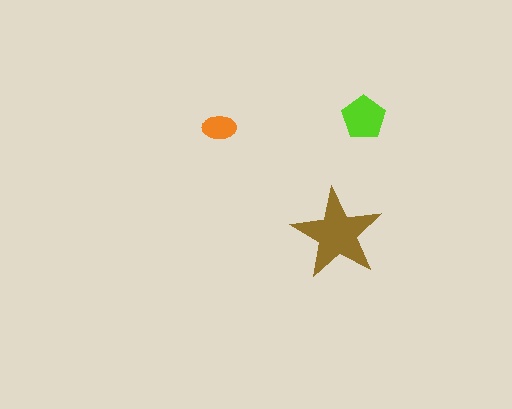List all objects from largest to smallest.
The brown star, the lime pentagon, the orange ellipse.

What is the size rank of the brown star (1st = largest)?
1st.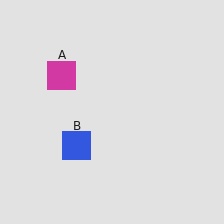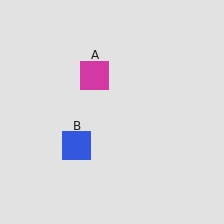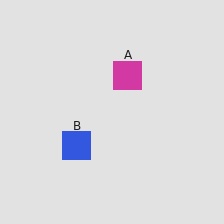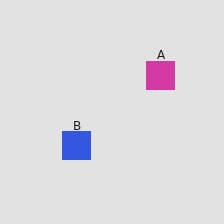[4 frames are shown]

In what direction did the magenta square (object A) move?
The magenta square (object A) moved right.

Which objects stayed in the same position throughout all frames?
Blue square (object B) remained stationary.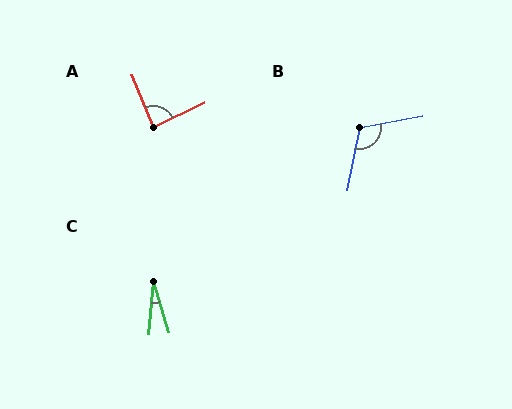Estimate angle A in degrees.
Approximately 86 degrees.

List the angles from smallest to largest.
C (21°), A (86°), B (112°).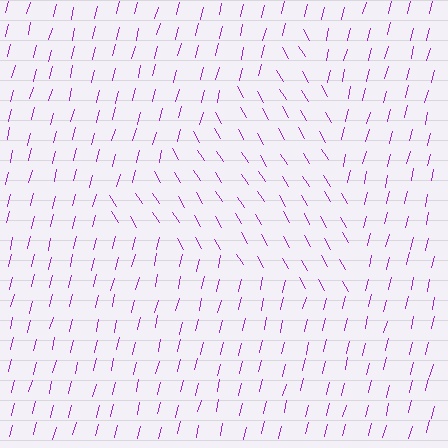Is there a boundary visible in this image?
Yes, there is a texture boundary formed by a change in line orientation.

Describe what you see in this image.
The image is filled with small purple line segments. A triangle region in the image has lines oriented differently from the surrounding lines, creating a visible texture boundary.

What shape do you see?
I see a triangle.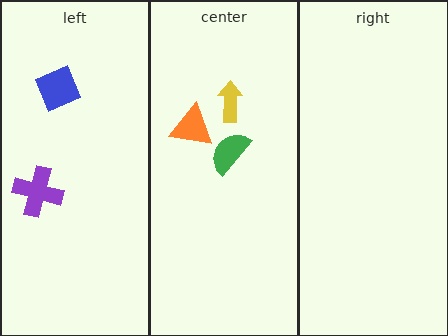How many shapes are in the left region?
2.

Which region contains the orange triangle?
The center region.